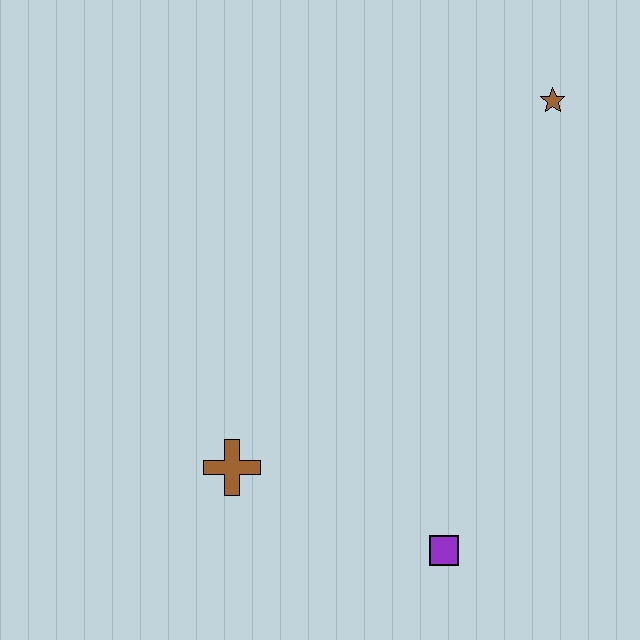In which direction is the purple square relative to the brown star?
The purple square is below the brown star.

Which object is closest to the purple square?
The brown cross is closest to the purple square.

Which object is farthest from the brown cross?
The brown star is farthest from the brown cross.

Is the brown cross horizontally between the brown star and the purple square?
No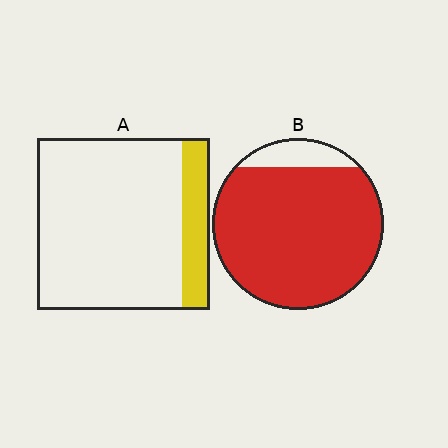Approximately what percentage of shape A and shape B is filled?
A is approximately 15% and B is approximately 90%.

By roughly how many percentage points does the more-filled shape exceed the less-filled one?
By roughly 75 percentage points (B over A).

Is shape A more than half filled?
No.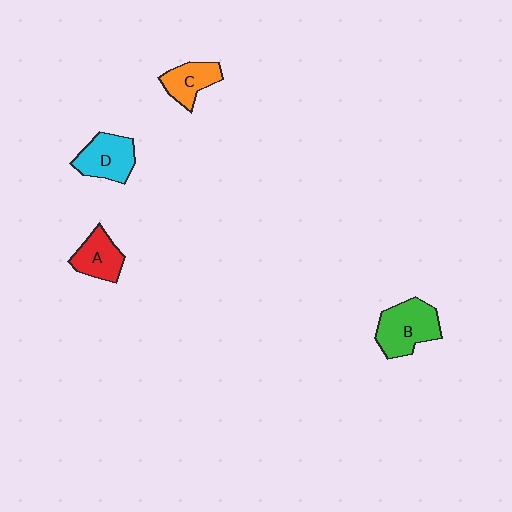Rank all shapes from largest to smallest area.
From largest to smallest: B (green), D (cyan), A (red), C (orange).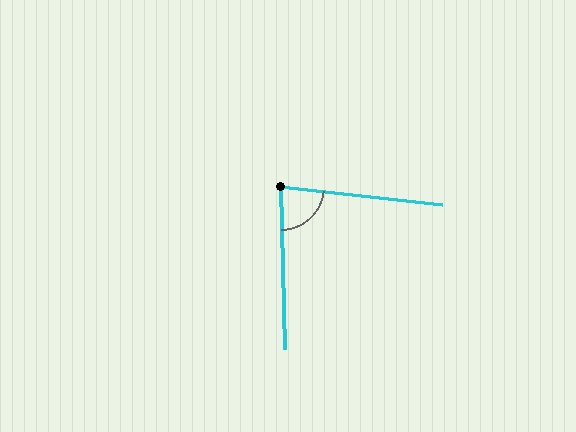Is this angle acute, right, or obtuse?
It is acute.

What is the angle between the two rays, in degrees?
Approximately 82 degrees.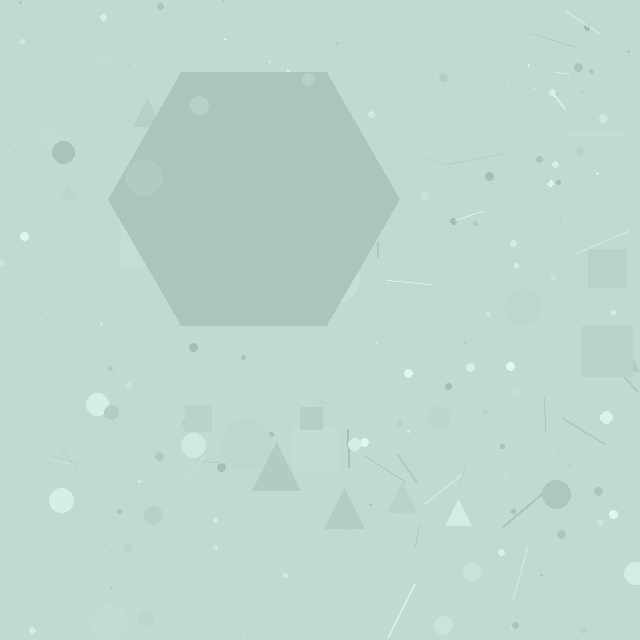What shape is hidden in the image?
A hexagon is hidden in the image.